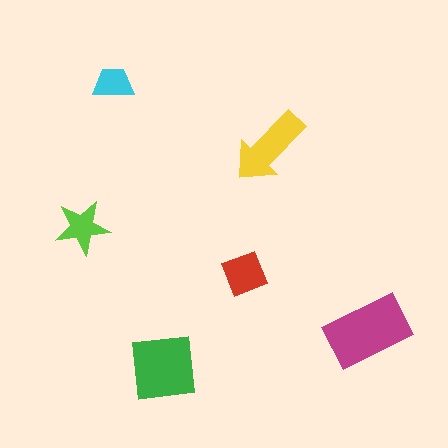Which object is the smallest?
The cyan trapezoid.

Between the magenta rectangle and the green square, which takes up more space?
The magenta rectangle.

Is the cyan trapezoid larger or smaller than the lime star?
Smaller.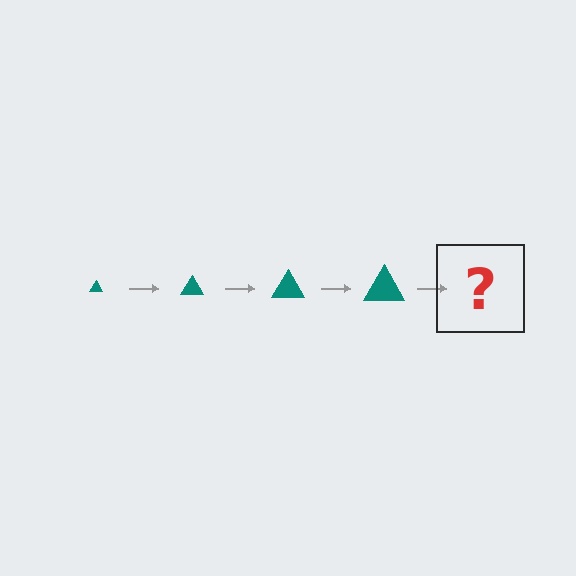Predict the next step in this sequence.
The next step is a teal triangle, larger than the previous one.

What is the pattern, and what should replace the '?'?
The pattern is that the triangle gets progressively larger each step. The '?' should be a teal triangle, larger than the previous one.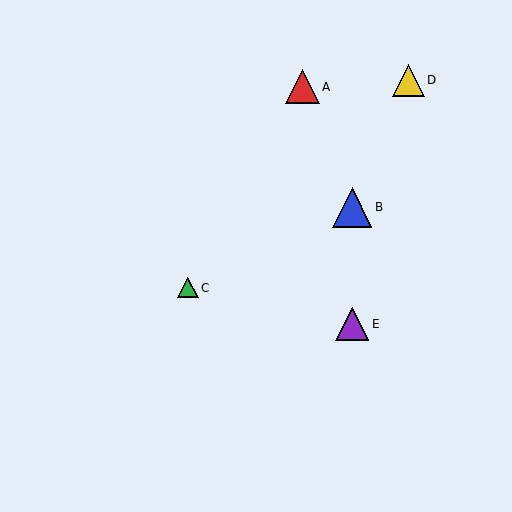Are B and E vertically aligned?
Yes, both are at x≈352.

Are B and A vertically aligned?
No, B is at x≈352 and A is at x≈302.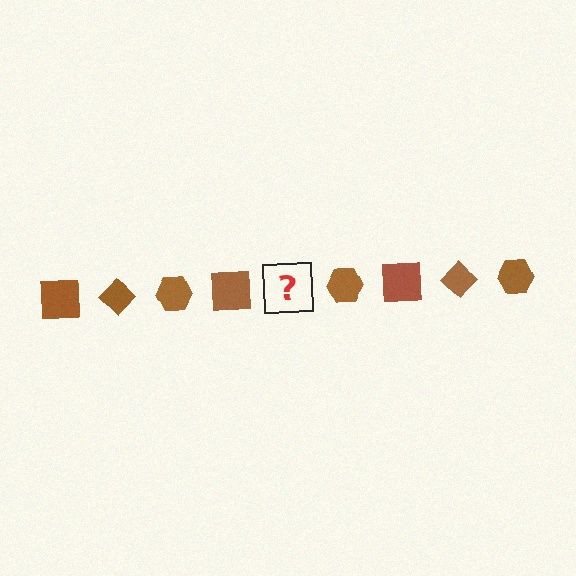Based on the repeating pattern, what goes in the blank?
The blank should be a brown diamond.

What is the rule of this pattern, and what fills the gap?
The rule is that the pattern cycles through square, diamond, hexagon shapes in brown. The gap should be filled with a brown diamond.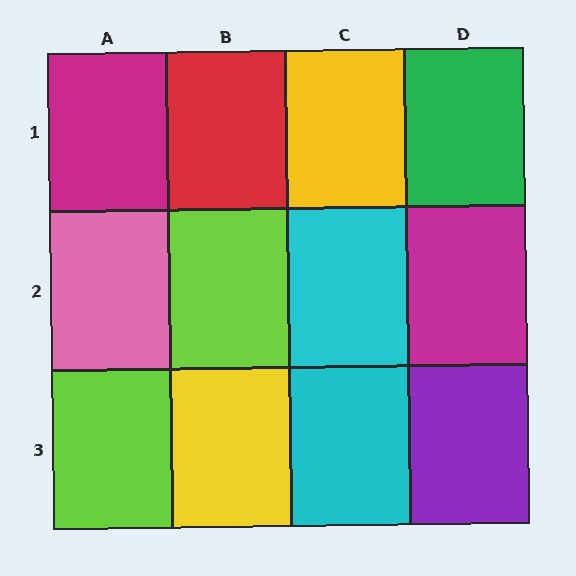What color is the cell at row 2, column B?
Lime.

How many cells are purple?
1 cell is purple.